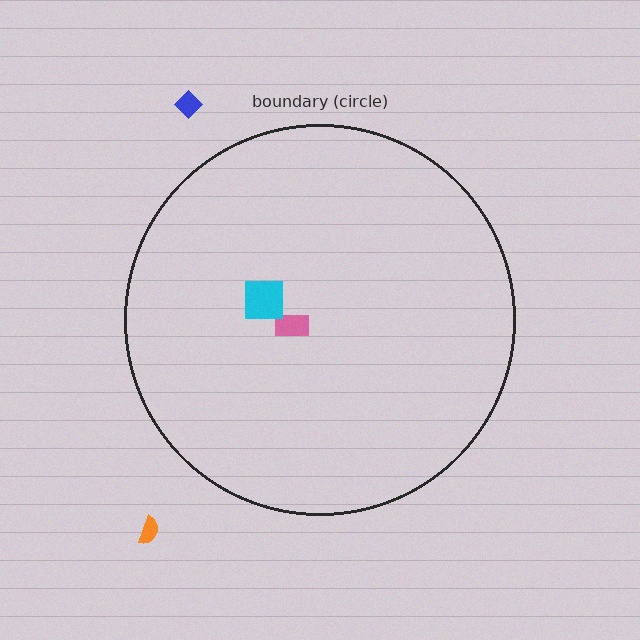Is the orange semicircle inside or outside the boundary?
Outside.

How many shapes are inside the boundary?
2 inside, 2 outside.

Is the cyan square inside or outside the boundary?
Inside.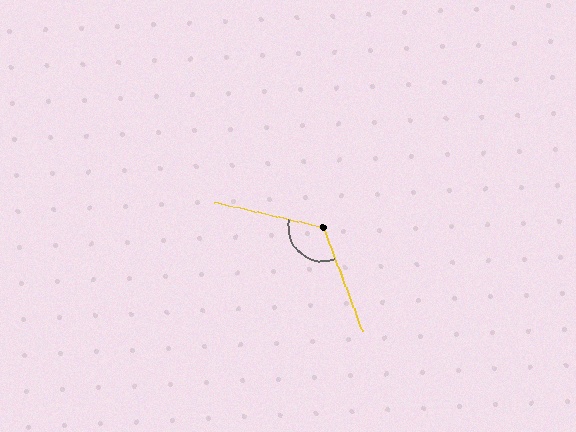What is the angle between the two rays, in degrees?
Approximately 124 degrees.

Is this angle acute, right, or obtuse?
It is obtuse.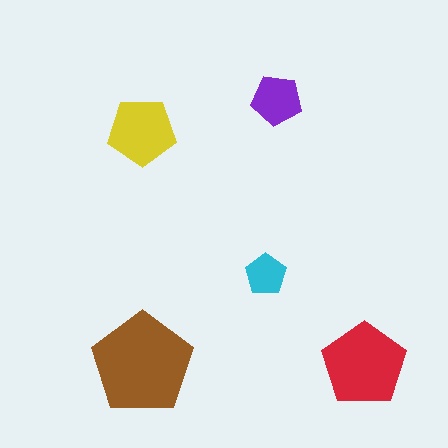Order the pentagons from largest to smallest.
the brown one, the red one, the yellow one, the purple one, the cyan one.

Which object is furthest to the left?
The yellow pentagon is leftmost.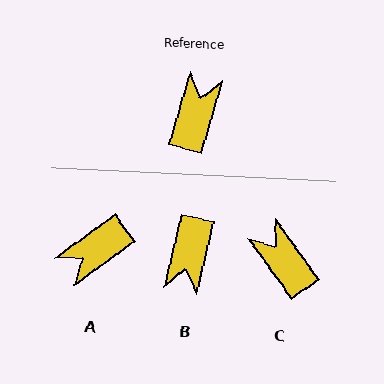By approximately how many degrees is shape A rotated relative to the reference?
Approximately 143 degrees counter-clockwise.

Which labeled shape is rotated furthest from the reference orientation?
B, about 176 degrees away.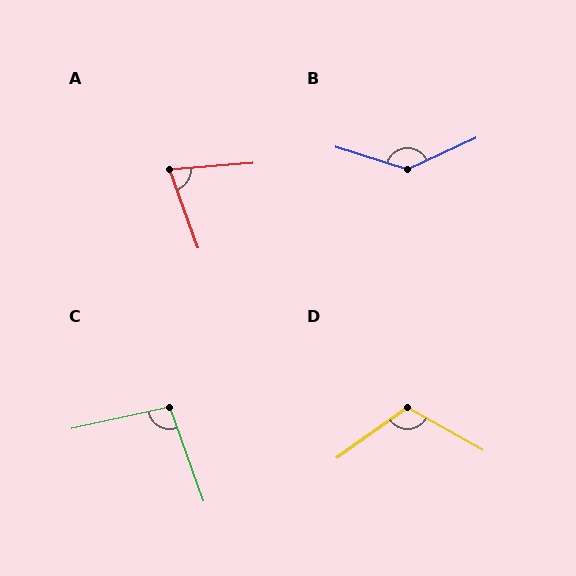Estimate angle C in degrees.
Approximately 97 degrees.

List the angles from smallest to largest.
A (74°), C (97°), D (115°), B (138°).